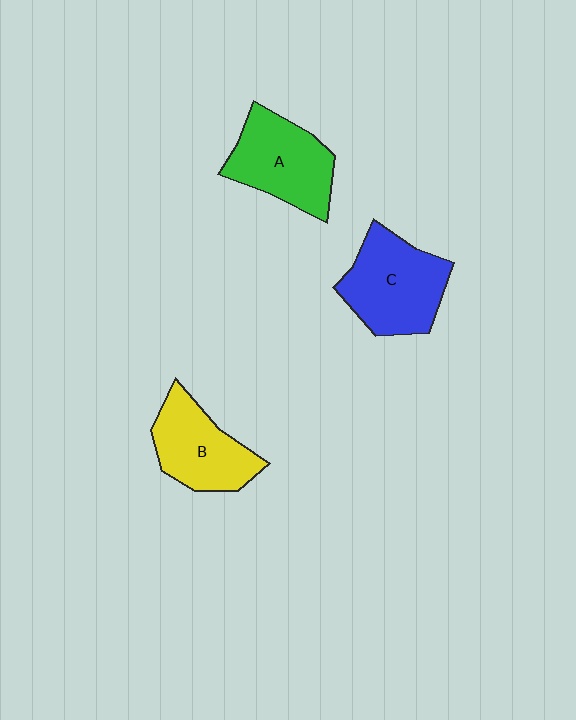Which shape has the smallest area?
Shape B (yellow).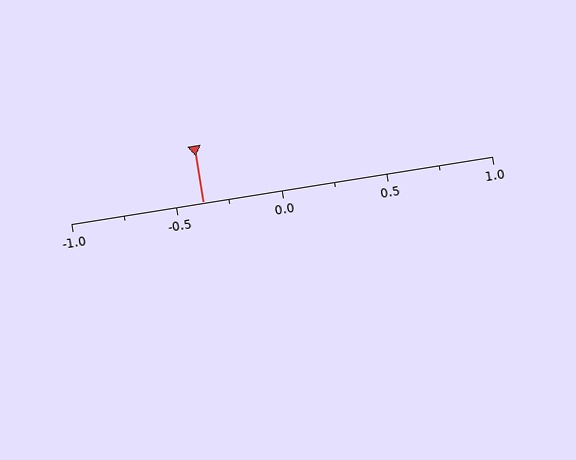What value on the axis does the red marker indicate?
The marker indicates approximately -0.38.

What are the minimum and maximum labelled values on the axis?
The axis runs from -1.0 to 1.0.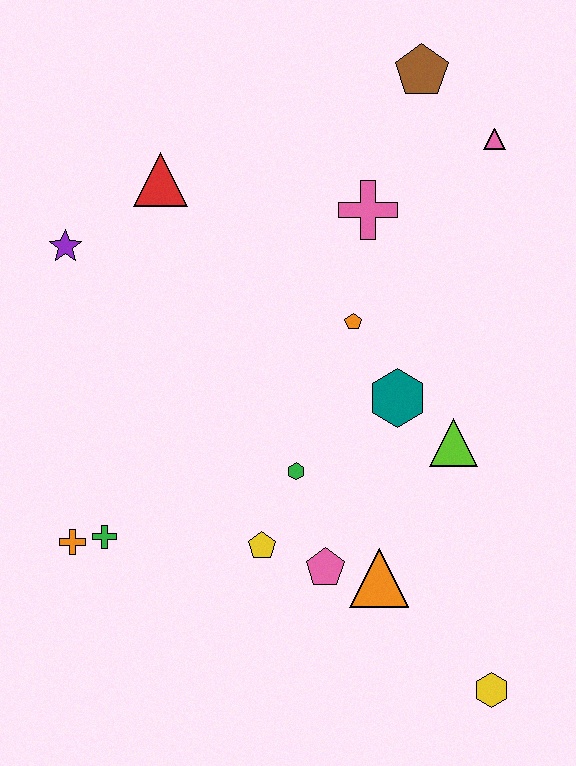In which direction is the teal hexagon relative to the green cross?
The teal hexagon is to the right of the green cross.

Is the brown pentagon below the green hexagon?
No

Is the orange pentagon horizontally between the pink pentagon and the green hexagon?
No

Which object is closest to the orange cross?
The green cross is closest to the orange cross.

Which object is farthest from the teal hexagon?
The purple star is farthest from the teal hexagon.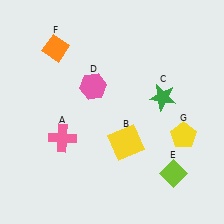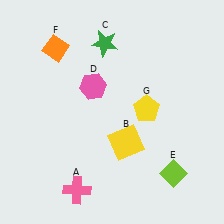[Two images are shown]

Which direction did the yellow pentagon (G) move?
The yellow pentagon (G) moved left.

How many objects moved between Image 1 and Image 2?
3 objects moved between the two images.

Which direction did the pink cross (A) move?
The pink cross (A) moved down.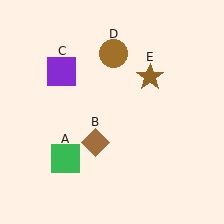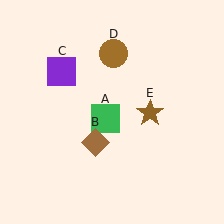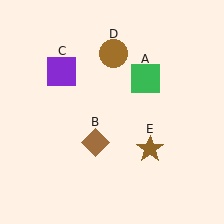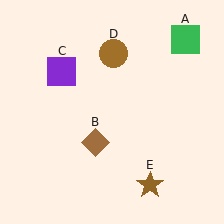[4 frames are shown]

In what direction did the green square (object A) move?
The green square (object A) moved up and to the right.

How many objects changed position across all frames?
2 objects changed position: green square (object A), brown star (object E).